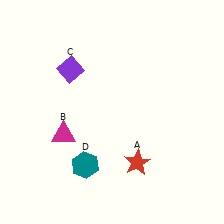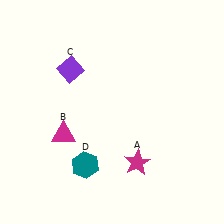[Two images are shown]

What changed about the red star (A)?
In Image 1, A is red. In Image 2, it changed to magenta.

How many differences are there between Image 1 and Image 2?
There is 1 difference between the two images.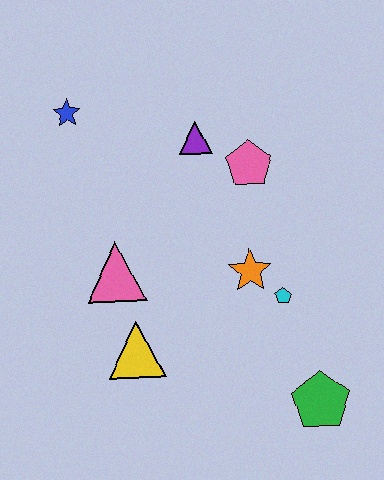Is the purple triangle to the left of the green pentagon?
Yes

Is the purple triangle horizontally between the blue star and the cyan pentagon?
Yes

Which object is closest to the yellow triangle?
The pink triangle is closest to the yellow triangle.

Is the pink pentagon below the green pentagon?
No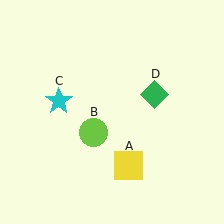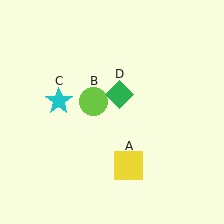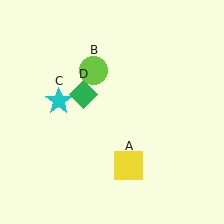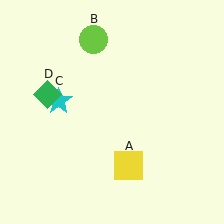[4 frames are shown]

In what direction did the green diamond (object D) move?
The green diamond (object D) moved left.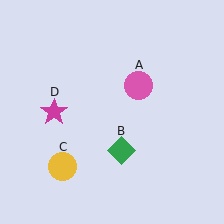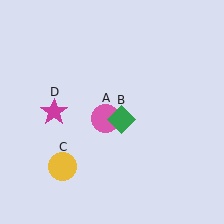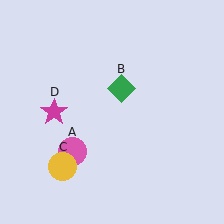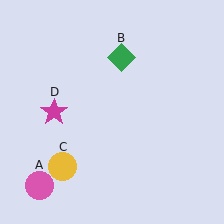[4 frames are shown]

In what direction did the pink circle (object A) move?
The pink circle (object A) moved down and to the left.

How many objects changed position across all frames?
2 objects changed position: pink circle (object A), green diamond (object B).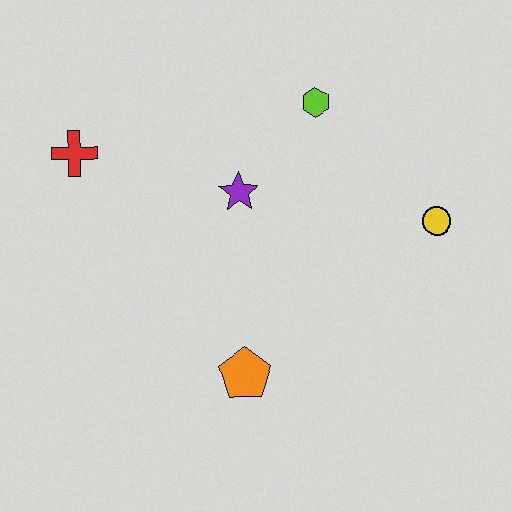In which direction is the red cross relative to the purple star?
The red cross is to the left of the purple star.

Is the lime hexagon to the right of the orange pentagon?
Yes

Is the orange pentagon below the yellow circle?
Yes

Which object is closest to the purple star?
The lime hexagon is closest to the purple star.